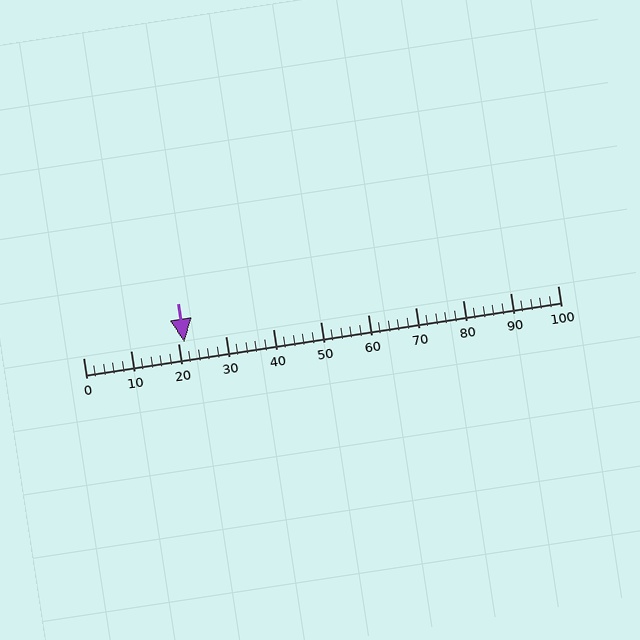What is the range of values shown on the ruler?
The ruler shows values from 0 to 100.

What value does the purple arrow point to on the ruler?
The purple arrow points to approximately 21.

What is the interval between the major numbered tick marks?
The major tick marks are spaced 10 units apart.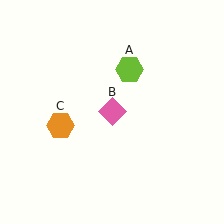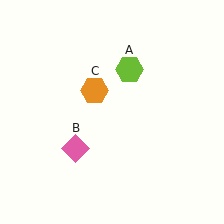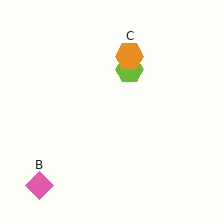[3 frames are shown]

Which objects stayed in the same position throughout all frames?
Lime hexagon (object A) remained stationary.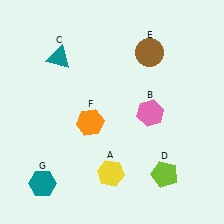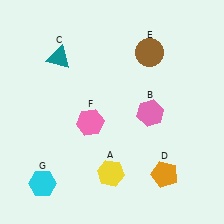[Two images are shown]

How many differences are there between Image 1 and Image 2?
There are 3 differences between the two images.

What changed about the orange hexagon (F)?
In Image 1, F is orange. In Image 2, it changed to pink.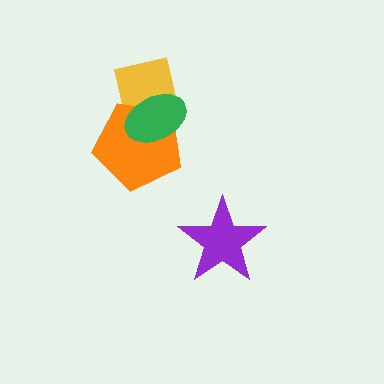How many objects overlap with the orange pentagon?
2 objects overlap with the orange pentagon.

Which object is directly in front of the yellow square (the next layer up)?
The orange pentagon is directly in front of the yellow square.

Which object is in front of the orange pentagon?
The green ellipse is in front of the orange pentagon.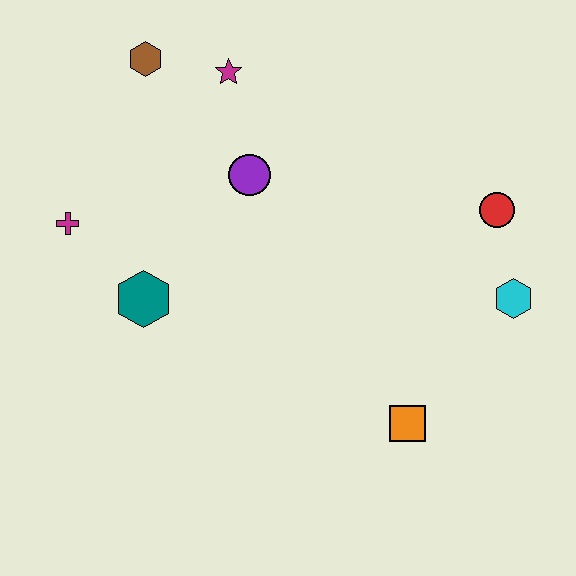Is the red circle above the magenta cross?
Yes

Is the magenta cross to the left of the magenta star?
Yes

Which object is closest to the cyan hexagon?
The red circle is closest to the cyan hexagon.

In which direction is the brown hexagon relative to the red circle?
The brown hexagon is to the left of the red circle.